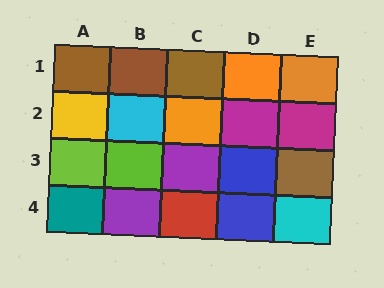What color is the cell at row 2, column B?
Cyan.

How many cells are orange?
3 cells are orange.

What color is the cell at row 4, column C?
Red.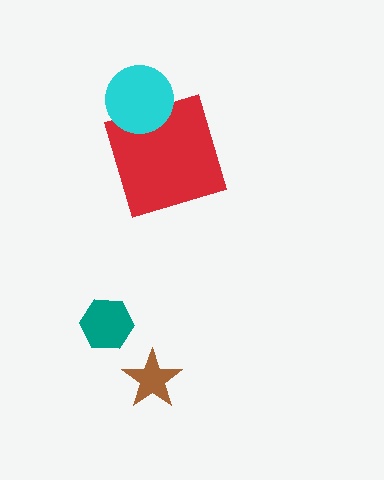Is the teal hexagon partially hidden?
No, no other shape covers it.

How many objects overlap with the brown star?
0 objects overlap with the brown star.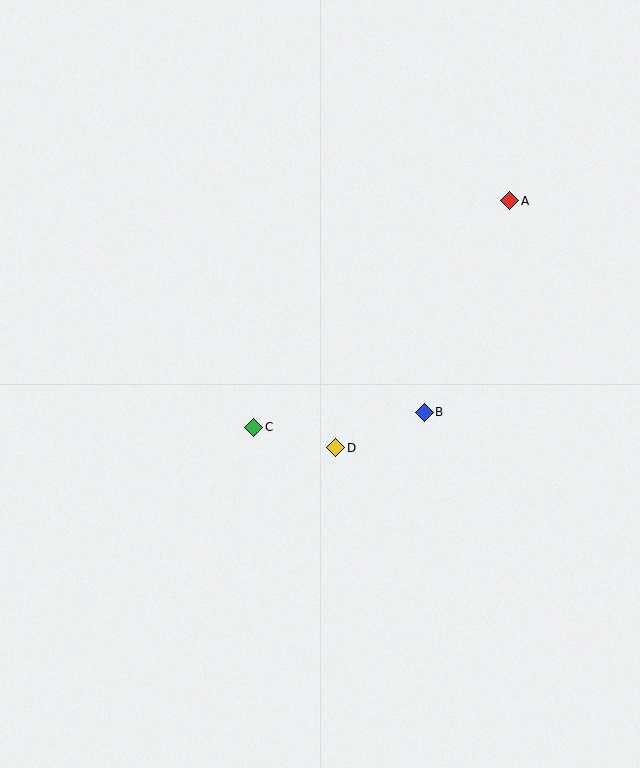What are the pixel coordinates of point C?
Point C is at (254, 427).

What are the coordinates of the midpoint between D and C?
The midpoint between D and C is at (295, 437).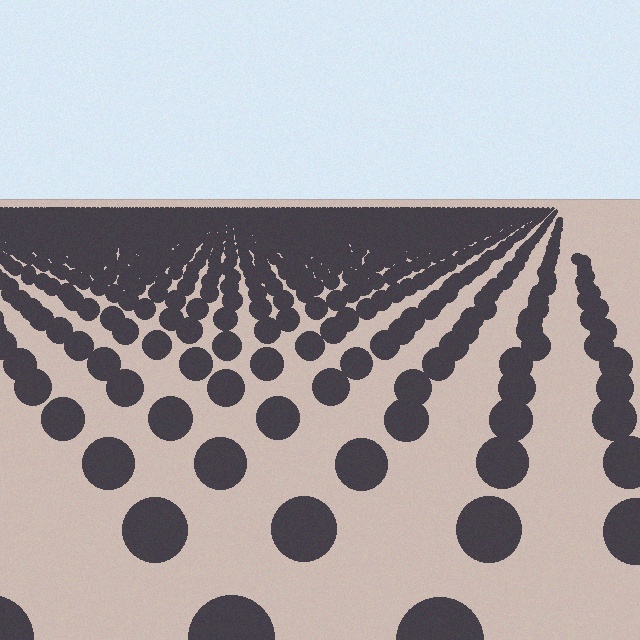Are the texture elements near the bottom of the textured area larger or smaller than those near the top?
Larger. Near the bottom, elements are closer to the viewer and appear at a bigger on-screen size.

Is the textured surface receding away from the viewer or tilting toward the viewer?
The surface is receding away from the viewer. Texture elements get smaller and denser toward the top.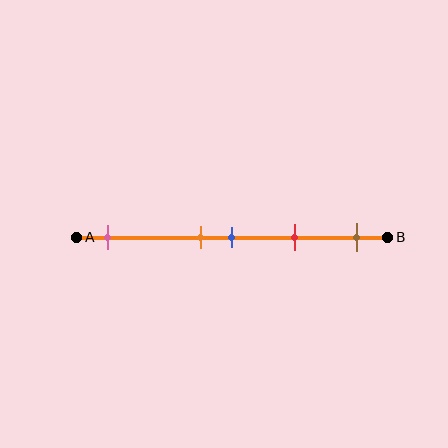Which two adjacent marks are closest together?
The orange and blue marks are the closest adjacent pair.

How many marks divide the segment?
There are 5 marks dividing the segment.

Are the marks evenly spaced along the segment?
No, the marks are not evenly spaced.